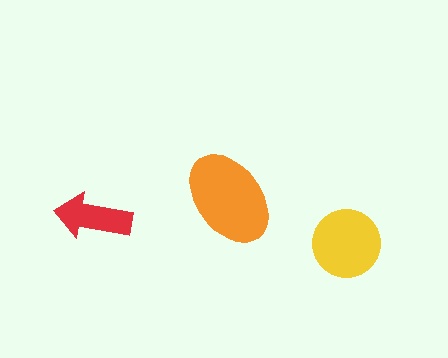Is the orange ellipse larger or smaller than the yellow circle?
Larger.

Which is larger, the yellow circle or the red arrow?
The yellow circle.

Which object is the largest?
The orange ellipse.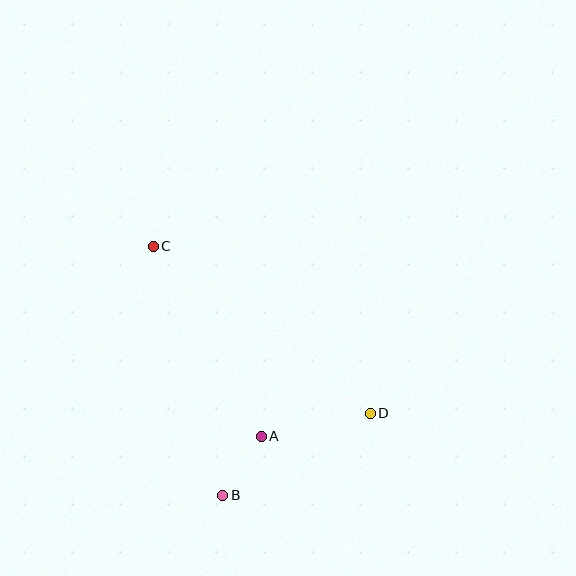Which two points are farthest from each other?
Points C and D are farthest from each other.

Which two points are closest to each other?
Points A and B are closest to each other.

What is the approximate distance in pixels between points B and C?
The distance between B and C is approximately 258 pixels.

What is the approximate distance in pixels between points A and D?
The distance between A and D is approximately 112 pixels.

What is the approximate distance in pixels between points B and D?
The distance between B and D is approximately 169 pixels.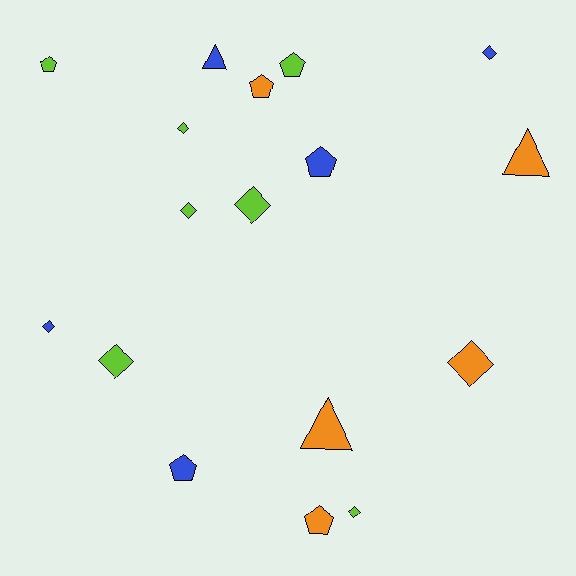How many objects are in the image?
There are 17 objects.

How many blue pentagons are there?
There are 2 blue pentagons.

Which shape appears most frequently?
Diamond, with 8 objects.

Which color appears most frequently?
Lime, with 7 objects.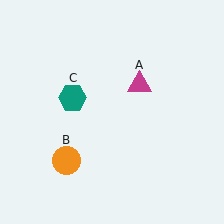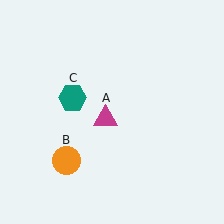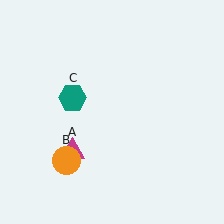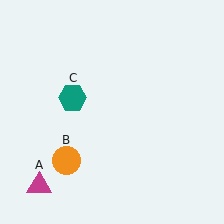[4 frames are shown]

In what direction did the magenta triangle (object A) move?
The magenta triangle (object A) moved down and to the left.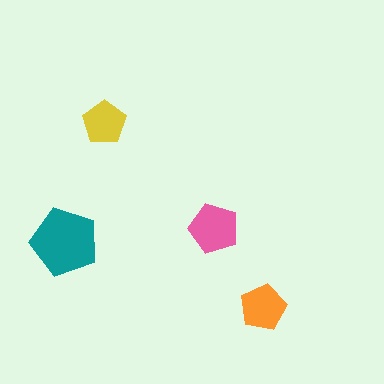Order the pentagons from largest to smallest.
the teal one, the pink one, the orange one, the yellow one.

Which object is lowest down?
The orange pentagon is bottommost.